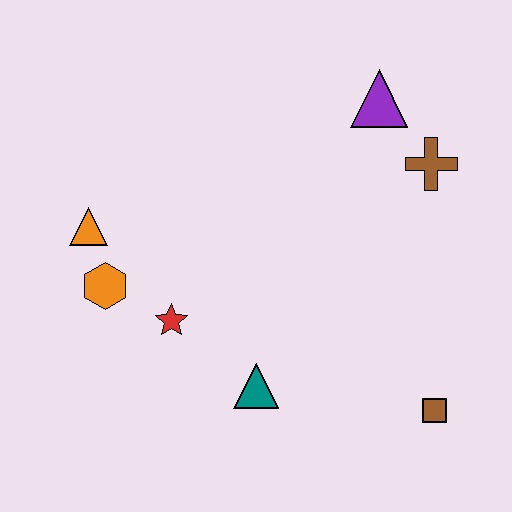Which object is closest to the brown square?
The teal triangle is closest to the brown square.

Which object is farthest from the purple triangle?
The orange hexagon is farthest from the purple triangle.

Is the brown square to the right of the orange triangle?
Yes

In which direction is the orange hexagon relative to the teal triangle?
The orange hexagon is to the left of the teal triangle.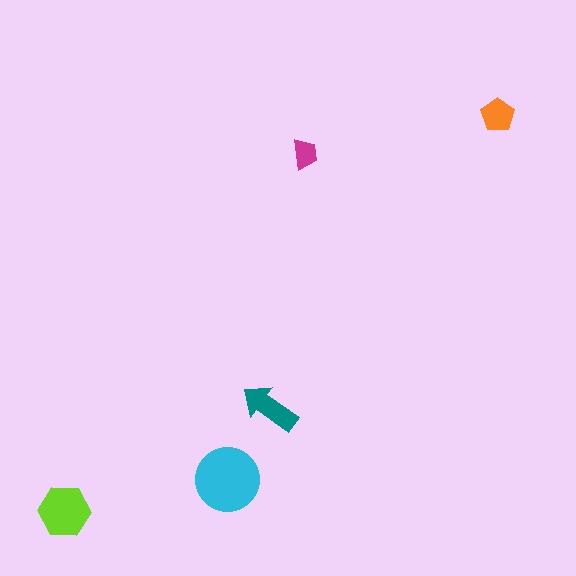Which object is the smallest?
The magenta trapezoid.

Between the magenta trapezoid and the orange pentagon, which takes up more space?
The orange pentagon.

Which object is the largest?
The cyan circle.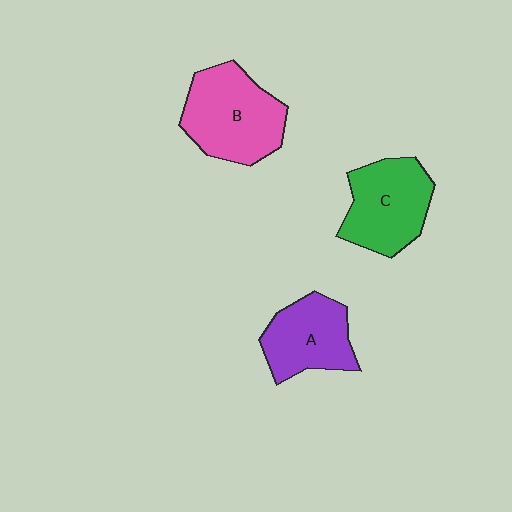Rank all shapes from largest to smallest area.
From largest to smallest: B (pink), C (green), A (purple).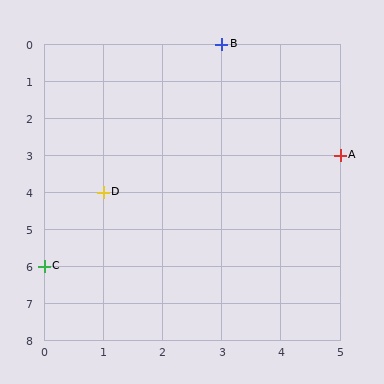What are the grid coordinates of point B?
Point B is at grid coordinates (3, 0).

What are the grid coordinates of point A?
Point A is at grid coordinates (5, 3).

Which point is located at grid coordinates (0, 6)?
Point C is at (0, 6).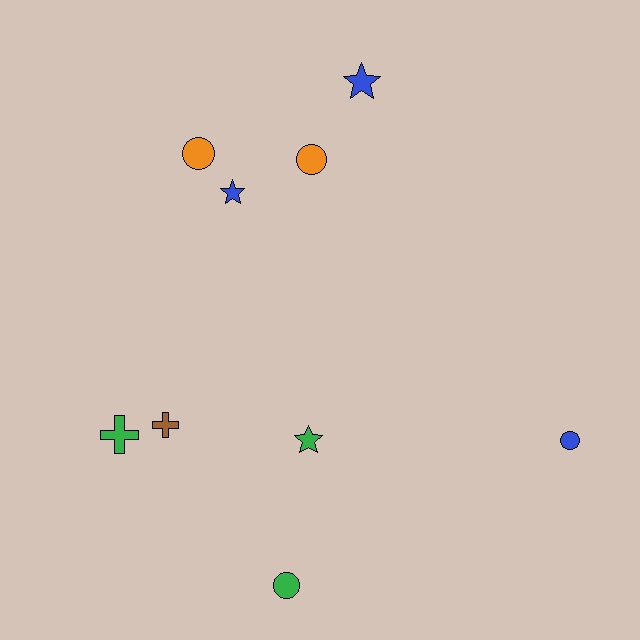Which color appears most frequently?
Blue, with 3 objects.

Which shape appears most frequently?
Circle, with 4 objects.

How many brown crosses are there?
There is 1 brown cross.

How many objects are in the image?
There are 9 objects.